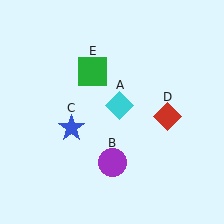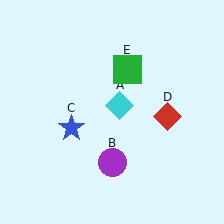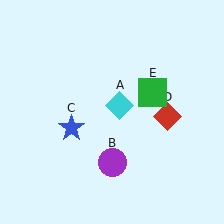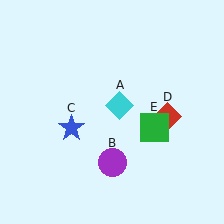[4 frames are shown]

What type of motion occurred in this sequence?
The green square (object E) rotated clockwise around the center of the scene.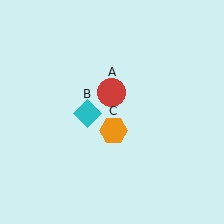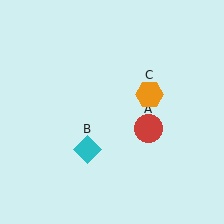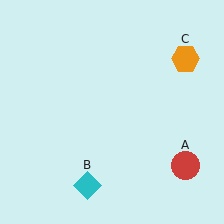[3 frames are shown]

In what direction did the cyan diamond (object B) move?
The cyan diamond (object B) moved down.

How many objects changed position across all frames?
3 objects changed position: red circle (object A), cyan diamond (object B), orange hexagon (object C).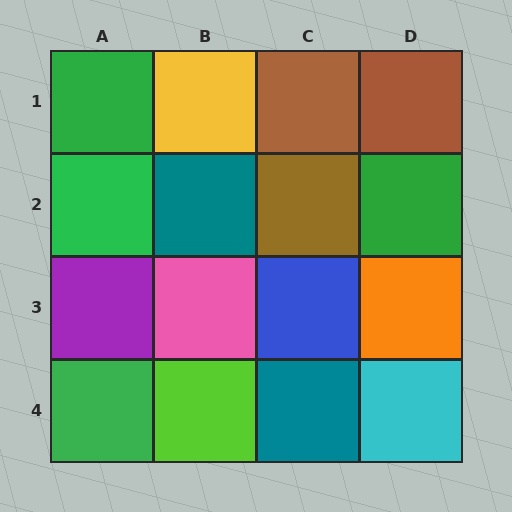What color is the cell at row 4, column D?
Cyan.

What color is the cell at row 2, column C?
Brown.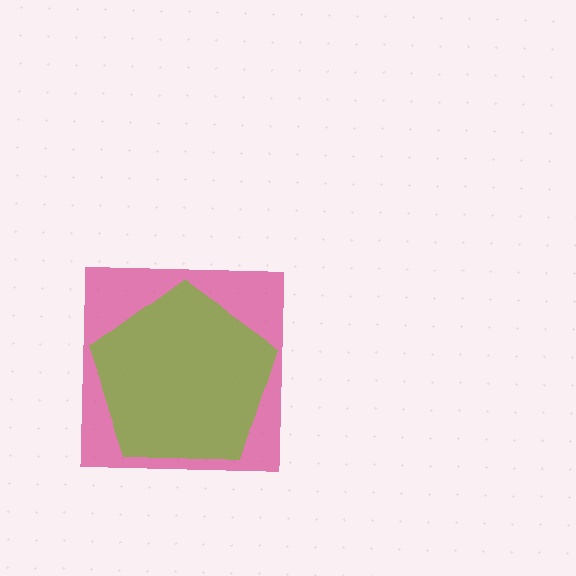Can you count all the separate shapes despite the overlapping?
Yes, there are 2 separate shapes.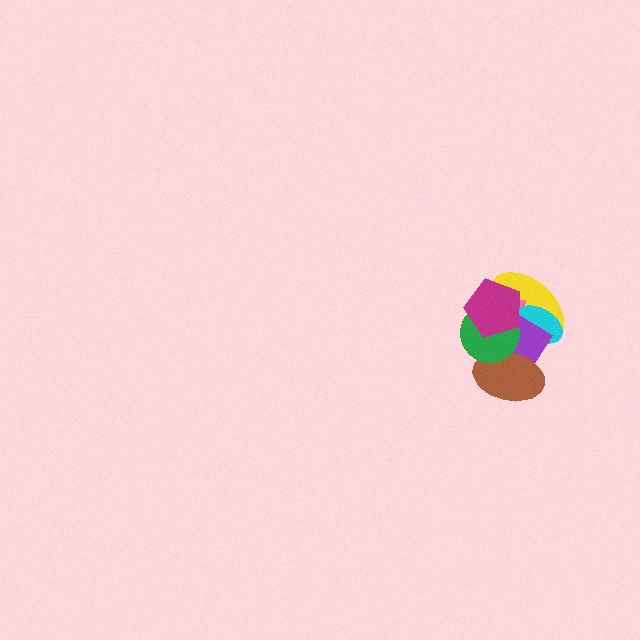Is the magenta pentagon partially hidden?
No, no other shape covers it.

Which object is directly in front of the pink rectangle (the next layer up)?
The cyan ellipse is directly in front of the pink rectangle.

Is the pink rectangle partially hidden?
Yes, it is partially covered by another shape.